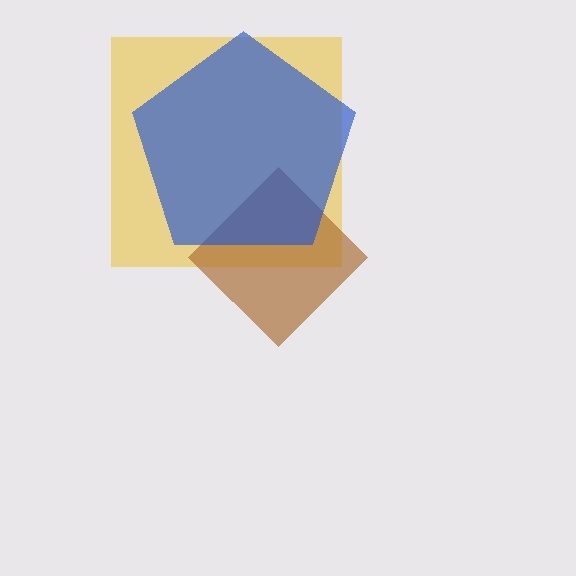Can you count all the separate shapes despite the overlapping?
Yes, there are 3 separate shapes.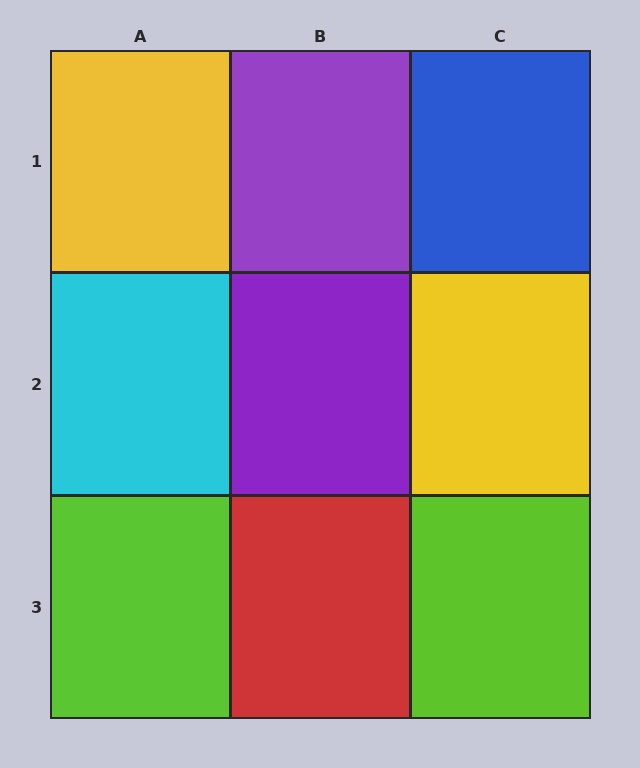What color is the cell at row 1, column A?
Yellow.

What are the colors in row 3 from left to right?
Lime, red, lime.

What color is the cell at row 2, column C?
Yellow.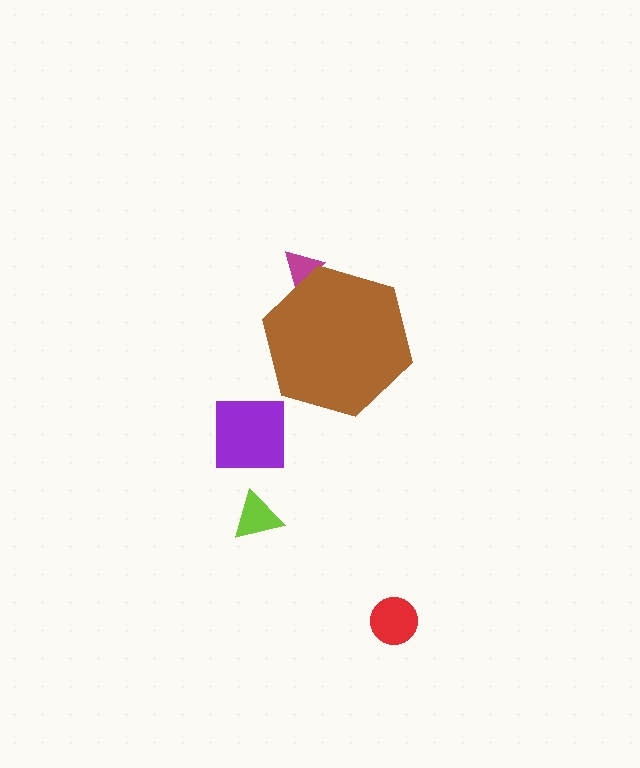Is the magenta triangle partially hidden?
Yes, the magenta triangle is partially hidden behind the brown hexagon.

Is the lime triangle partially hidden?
No, the lime triangle is fully visible.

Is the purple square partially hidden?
No, the purple square is fully visible.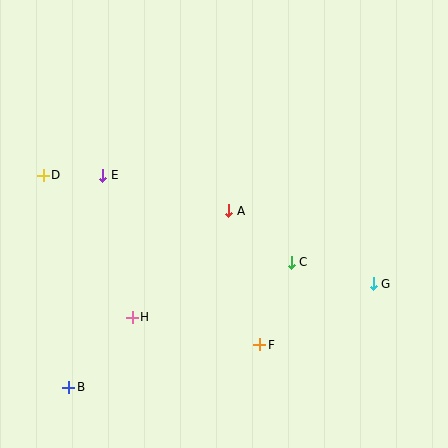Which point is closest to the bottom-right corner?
Point G is closest to the bottom-right corner.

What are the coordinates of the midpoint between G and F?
The midpoint between G and F is at (317, 314).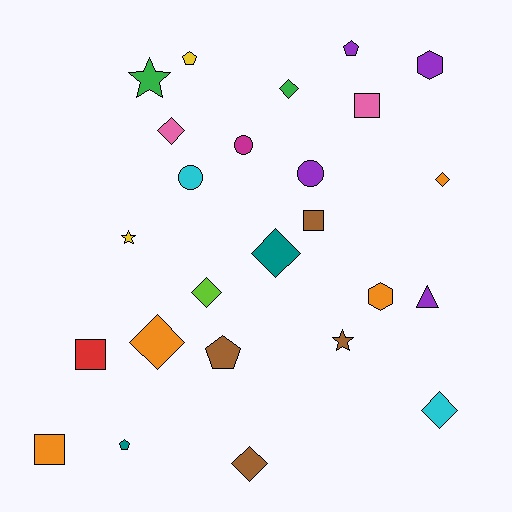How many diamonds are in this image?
There are 8 diamonds.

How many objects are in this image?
There are 25 objects.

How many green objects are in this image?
There are 2 green objects.